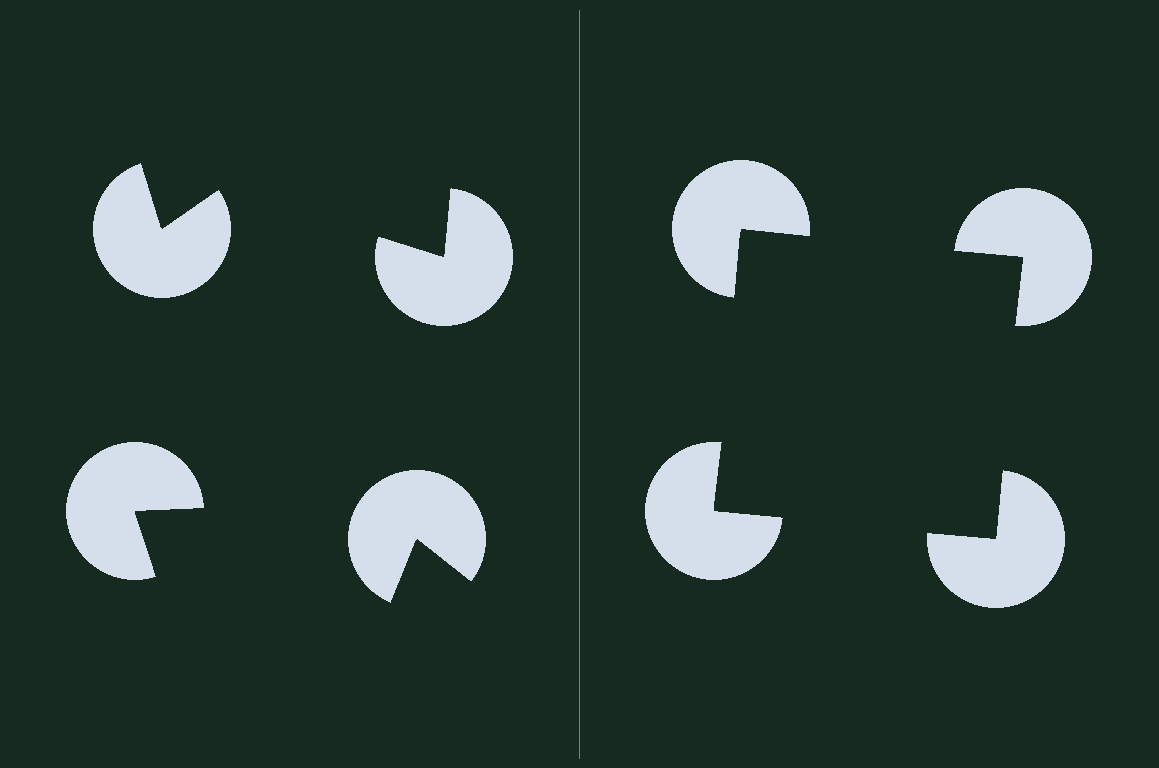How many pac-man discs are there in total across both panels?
8 — 4 on each side.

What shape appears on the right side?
An illusory square.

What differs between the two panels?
The pac-man discs are positioned identically on both sides; only the wedge orientations differ. On the right they align to a square; on the left they are misaligned.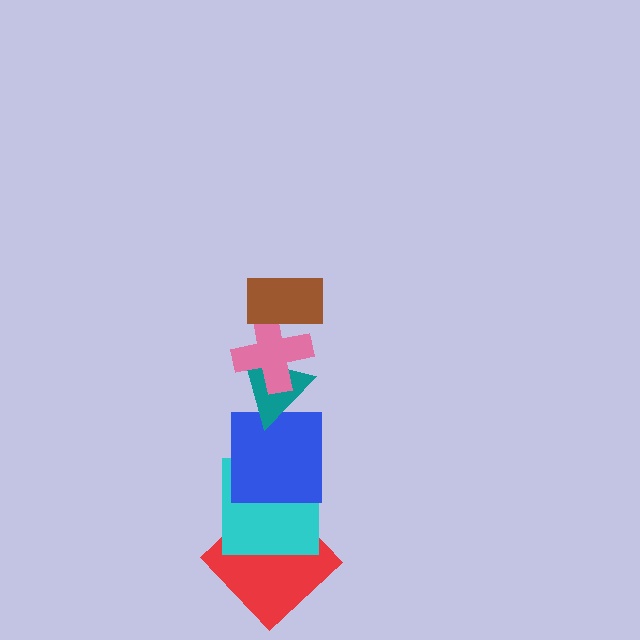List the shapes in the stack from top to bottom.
From top to bottom: the brown rectangle, the pink cross, the teal triangle, the blue square, the cyan square, the red diamond.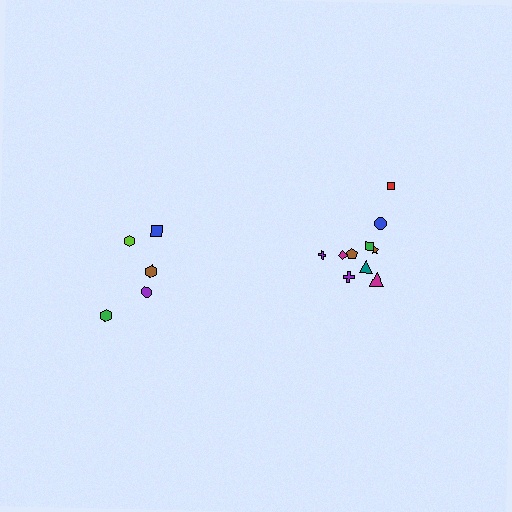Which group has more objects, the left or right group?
The right group.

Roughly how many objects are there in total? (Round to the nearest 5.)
Roughly 15 objects in total.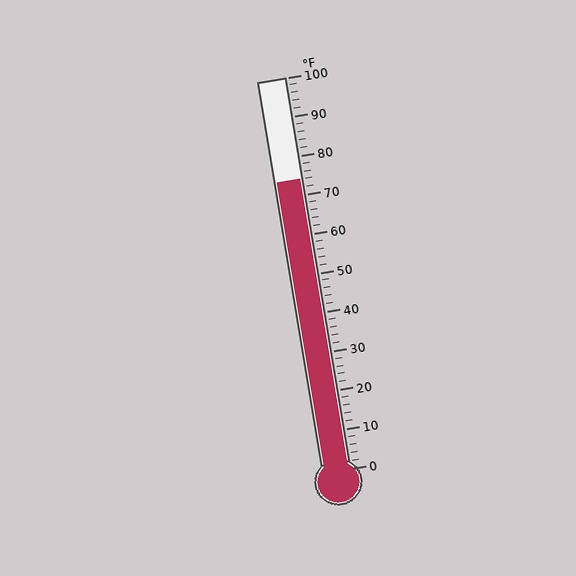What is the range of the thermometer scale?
The thermometer scale ranges from 0°F to 100°F.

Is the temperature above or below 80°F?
The temperature is below 80°F.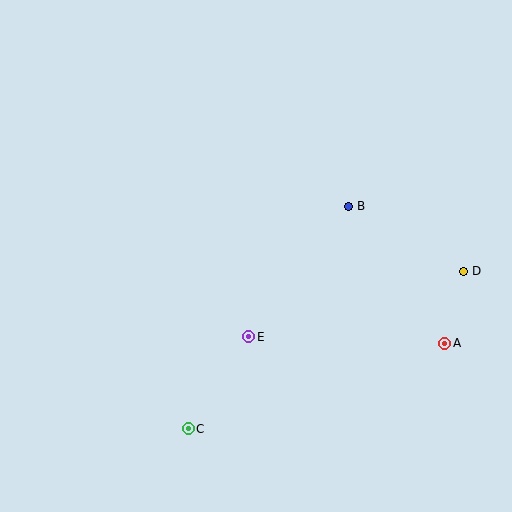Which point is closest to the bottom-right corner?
Point A is closest to the bottom-right corner.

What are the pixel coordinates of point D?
Point D is at (464, 271).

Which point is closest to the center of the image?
Point E at (249, 337) is closest to the center.